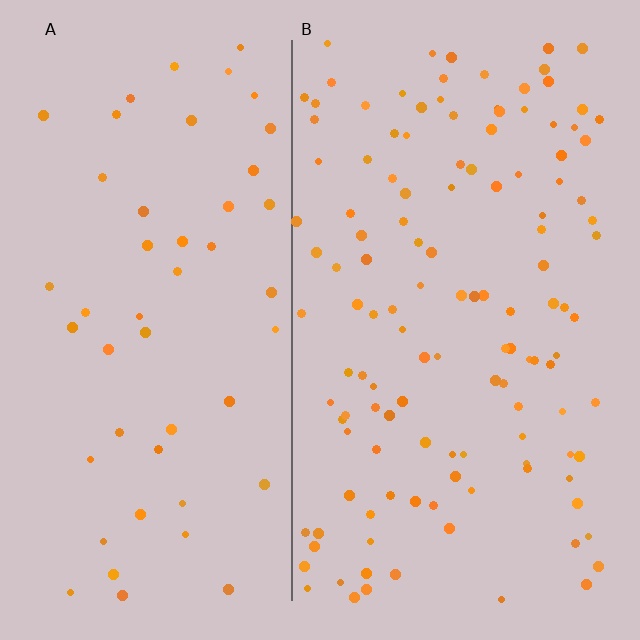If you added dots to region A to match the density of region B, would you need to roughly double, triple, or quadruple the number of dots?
Approximately triple.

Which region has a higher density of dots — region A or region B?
B (the right).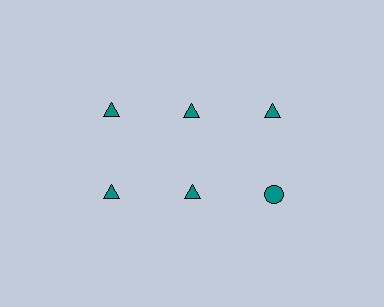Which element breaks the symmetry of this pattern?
The teal circle in the second row, center column breaks the symmetry. All other shapes are teal triangles.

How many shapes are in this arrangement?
There are 6 shapes arranged in a grid pattern.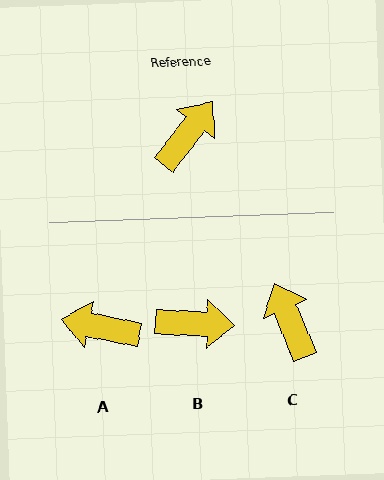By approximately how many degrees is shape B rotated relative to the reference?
Approximately 55 degrees clockwise.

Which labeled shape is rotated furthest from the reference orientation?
A, about 116 degrees away.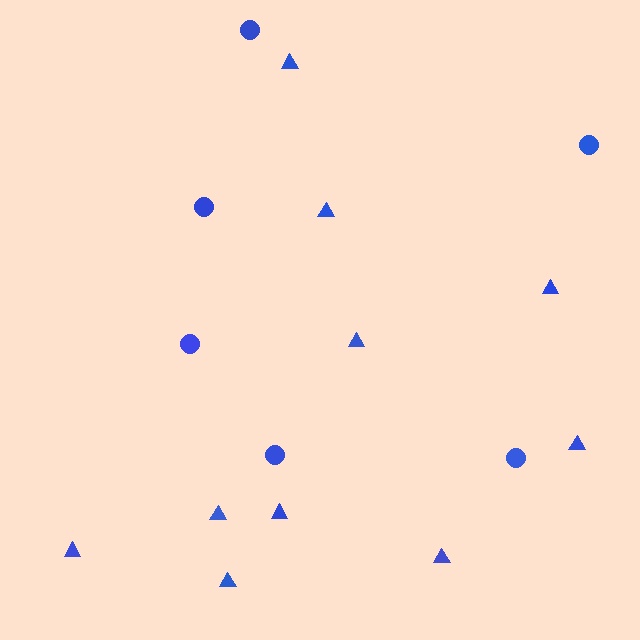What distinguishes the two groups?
There are 2 groups: one group of triangles (10) and one group of circles (6).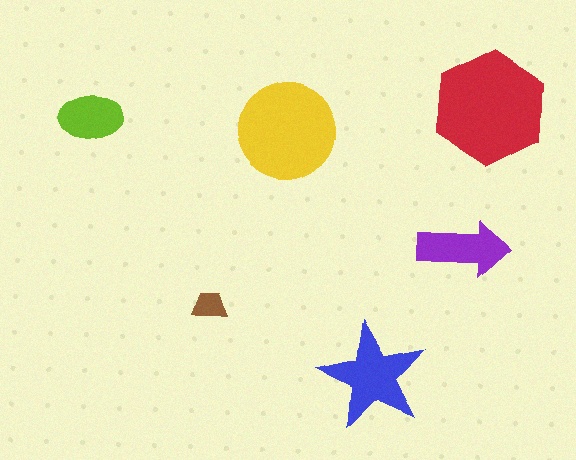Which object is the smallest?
The brown trapezoid.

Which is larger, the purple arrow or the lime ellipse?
The purple arrow.